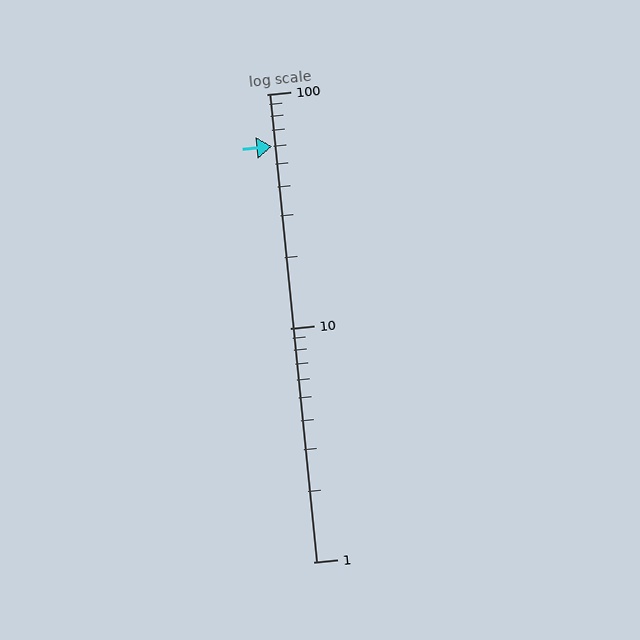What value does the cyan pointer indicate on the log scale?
The pointer indicates approximately 60.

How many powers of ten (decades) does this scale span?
The scale spans 2 decades, from 1 to 100.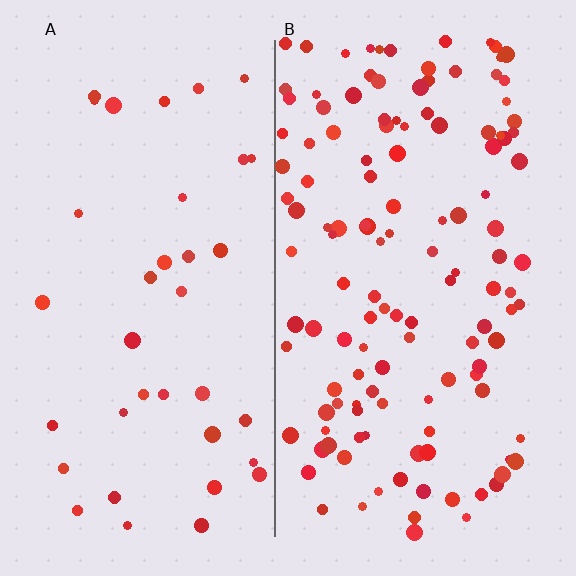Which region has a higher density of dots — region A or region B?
B (the right).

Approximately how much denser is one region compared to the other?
Approximately 3.5× — region B over region A.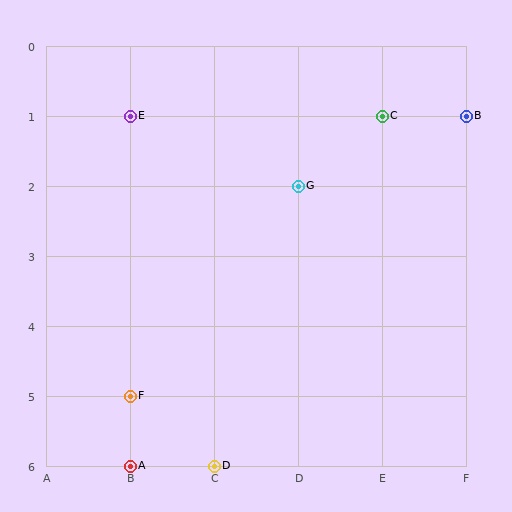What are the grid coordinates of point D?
Point D is at grid coordinates (C, 6).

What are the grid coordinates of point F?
Point F is at grid coordinates (B, 5).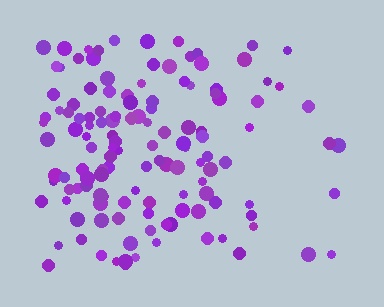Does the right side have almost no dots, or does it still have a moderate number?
Still a moderate number, just noticeably fewer than the left.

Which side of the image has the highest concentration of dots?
The left.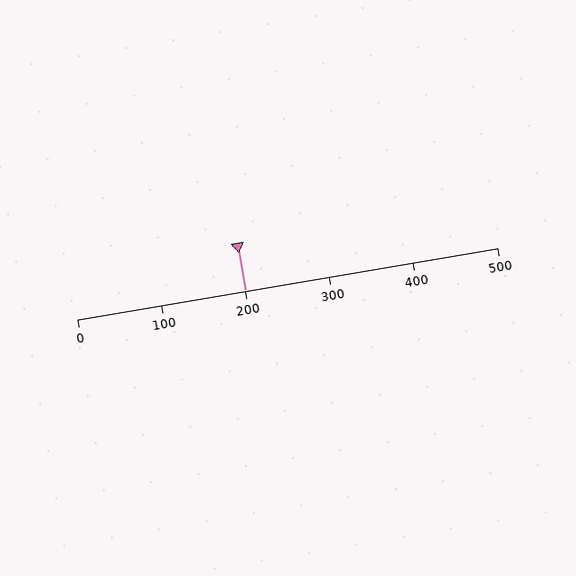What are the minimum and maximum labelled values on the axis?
The axis runs from 0 to 500.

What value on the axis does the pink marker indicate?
The marker indicates approximately 200.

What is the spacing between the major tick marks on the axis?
The major ticks are spaced 100 apart.